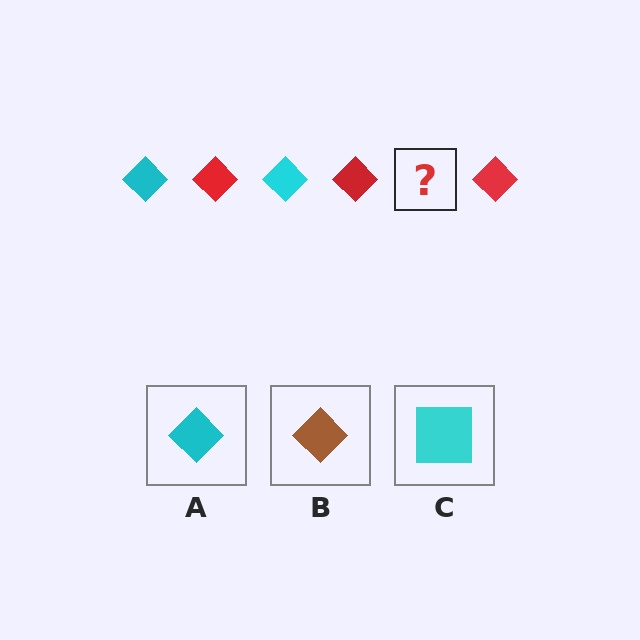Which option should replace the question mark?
Option A.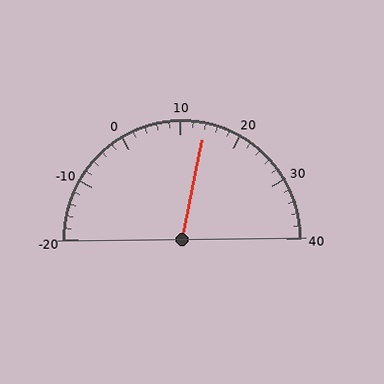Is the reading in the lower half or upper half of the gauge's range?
The reading is in the upper half of the range (-20 to 40).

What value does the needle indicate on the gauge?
The needle indicates approximately 14.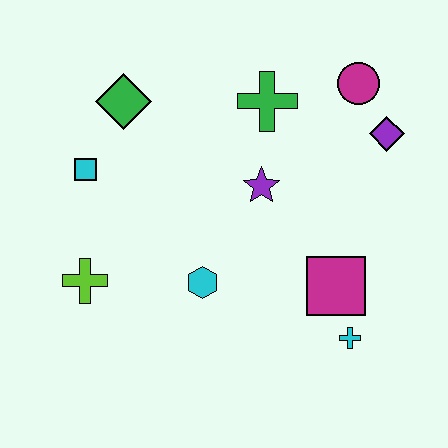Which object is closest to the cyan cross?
The magenta square is closest to the cyan cross.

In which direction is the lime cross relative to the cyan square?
The lime cross is below the cyan square.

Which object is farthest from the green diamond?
The cyan cross is farthest from the green diamond.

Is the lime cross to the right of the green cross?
No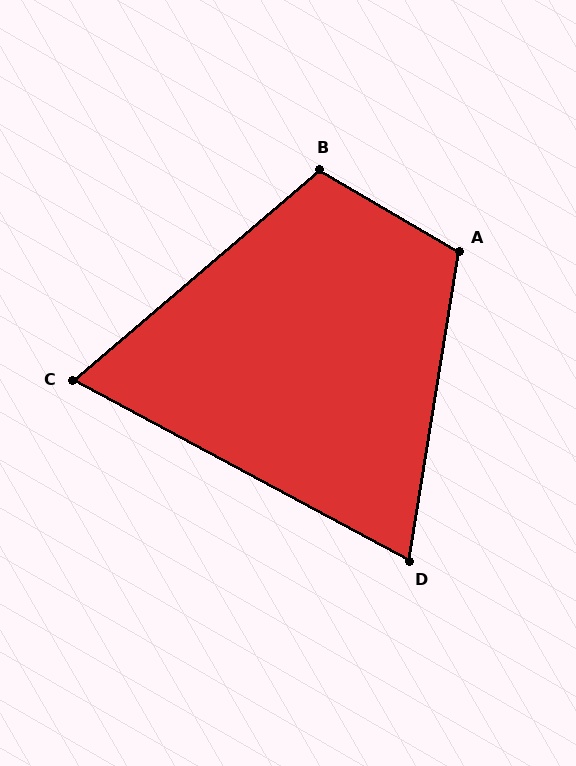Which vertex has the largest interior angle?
A, at approximately 111 degrees.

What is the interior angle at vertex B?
Approximately 109 degrees (obtuse).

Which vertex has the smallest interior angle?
C, at approximately 69 degrees.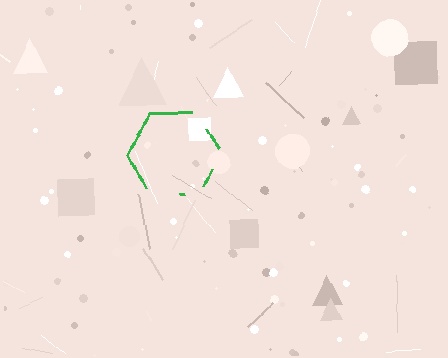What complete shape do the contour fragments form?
The contour fragments form a hexagon.